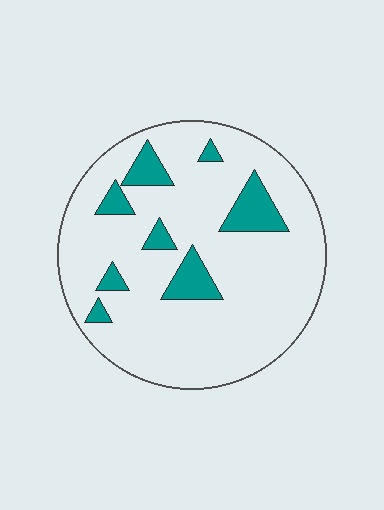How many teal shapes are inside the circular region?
8.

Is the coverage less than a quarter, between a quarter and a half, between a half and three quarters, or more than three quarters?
Less than a quarter.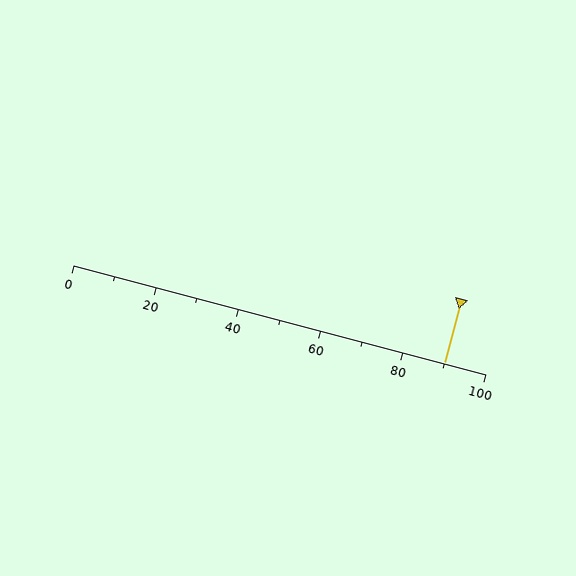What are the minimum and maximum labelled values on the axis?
The axis runs from 0 to 100.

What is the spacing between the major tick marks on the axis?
The major ticks are spaced 20 apart.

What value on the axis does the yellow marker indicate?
The marker indicates approximately 90.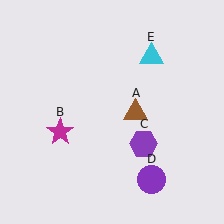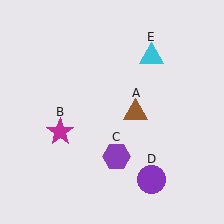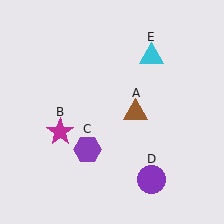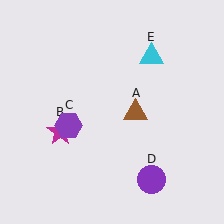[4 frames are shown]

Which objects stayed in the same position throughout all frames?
Brown triangle (object A) and magenta star (object B) and purple circle (object D) and cyan triangle (object E) remained stationary.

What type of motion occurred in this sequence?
The purple hexagon (object C) rotated clockwise around the center of the scene.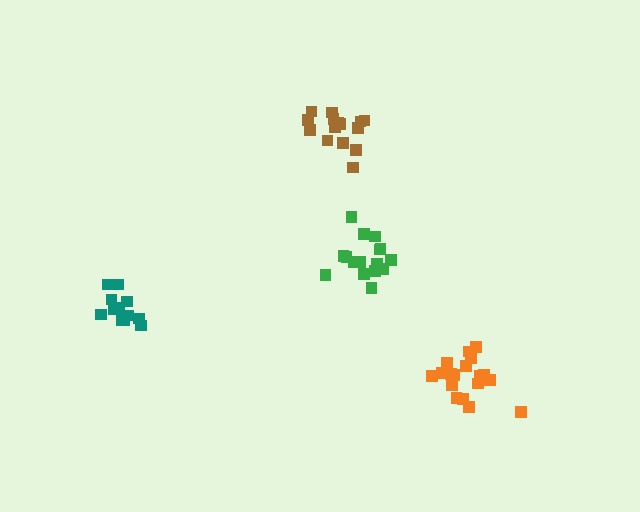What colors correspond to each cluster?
The clusters are colored: brown, green, orange, teal.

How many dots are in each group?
Group 1: 15 dots, Group 2: 16 dots, Group 3: 18 dots, Group 4: 13 dots (62 total).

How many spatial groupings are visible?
There are 4 spatial groupings.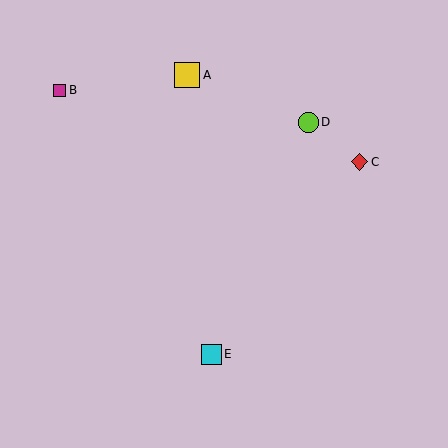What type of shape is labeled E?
Shape E is a cyan square.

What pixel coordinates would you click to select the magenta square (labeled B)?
Click at (60, 90) to select the magenta square B.